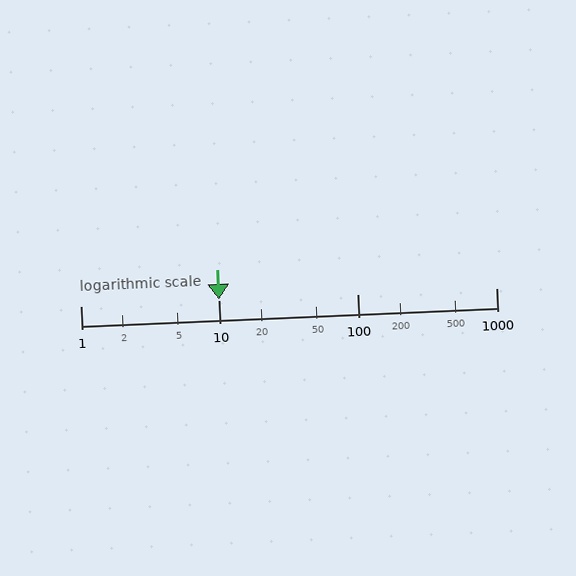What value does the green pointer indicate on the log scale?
The pointer indicates approximately 9.9.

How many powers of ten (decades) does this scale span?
The scale spans 3 decades, from 1 to 1000.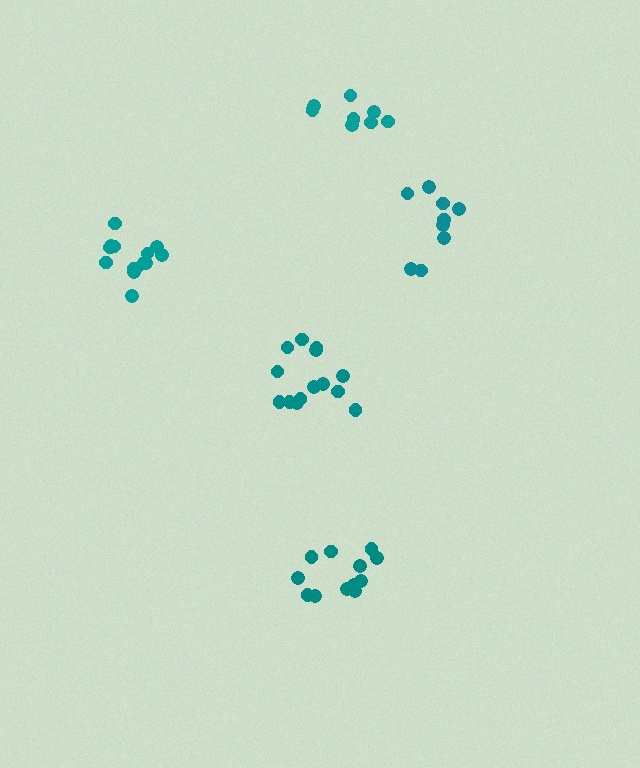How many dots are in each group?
Group 1: 12 dots, Group 2: 14 dots, Group 3: 9 dots, Group 4: 14 dots, Group 5: 8 dots (57 total).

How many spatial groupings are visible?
There are 5 spatial groupings.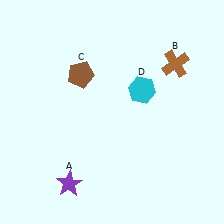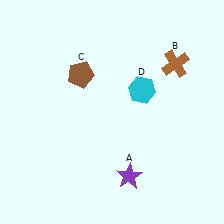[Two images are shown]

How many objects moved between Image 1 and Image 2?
1 object moved between the two images.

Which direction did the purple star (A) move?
The purple star (A) moved right.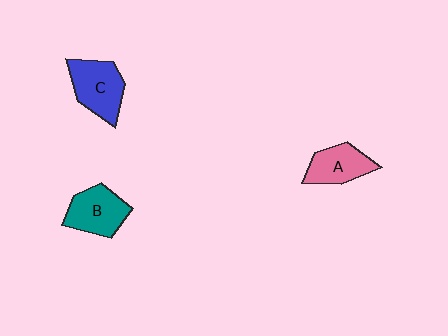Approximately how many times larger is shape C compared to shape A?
Approximately 1.2 times.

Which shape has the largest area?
Shape C (blue).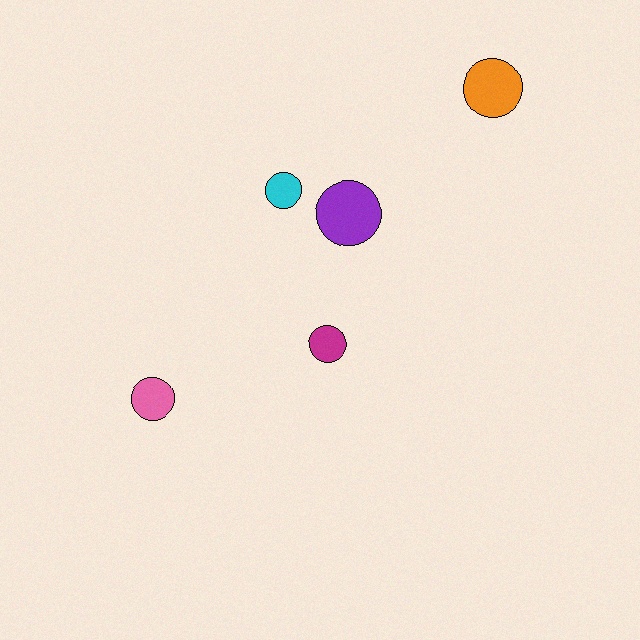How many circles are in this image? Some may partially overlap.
There are 5 circles.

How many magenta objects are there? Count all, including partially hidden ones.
There is 1 magenta object.